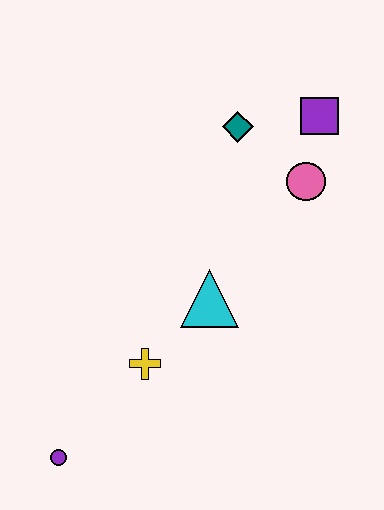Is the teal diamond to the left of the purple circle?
No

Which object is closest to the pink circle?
The purple square is closest to the pink circle.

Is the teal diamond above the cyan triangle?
Yes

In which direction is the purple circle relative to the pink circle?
The purple circle is below the pink circle.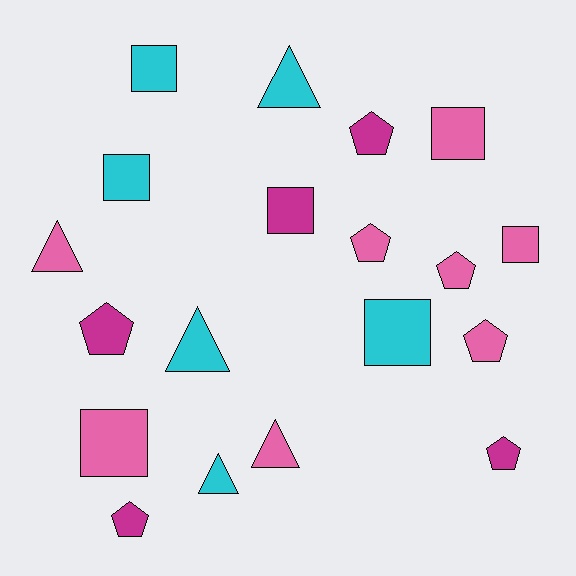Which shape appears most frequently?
Pentagon, with 7 objects.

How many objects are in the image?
There are 19 objects.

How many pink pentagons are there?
There are 3 pink pentagons.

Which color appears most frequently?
Pink, with 8 objects.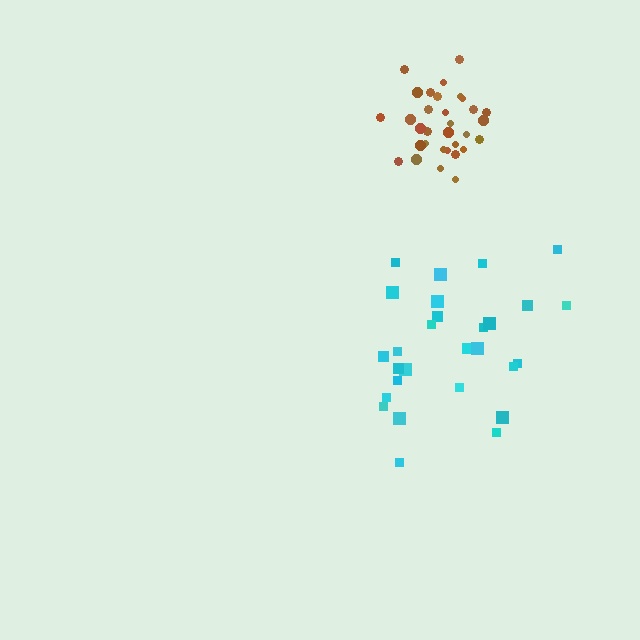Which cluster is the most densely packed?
Brown.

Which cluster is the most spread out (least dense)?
Cyan.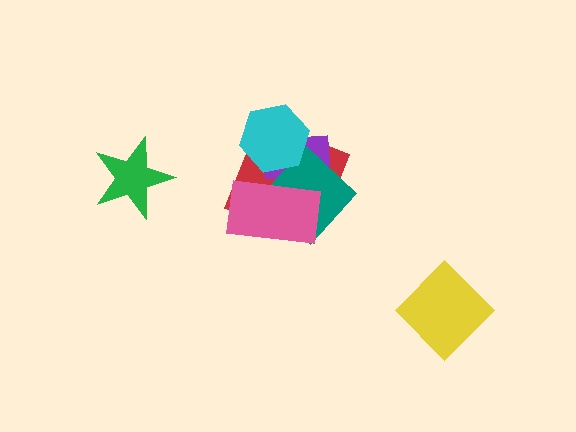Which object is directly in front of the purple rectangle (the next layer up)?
The teal diamond is directly in front of the purple rectangle.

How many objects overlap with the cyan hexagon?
2 objects overlap with the cyan hexagon.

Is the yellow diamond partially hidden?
No, no other shape covers it.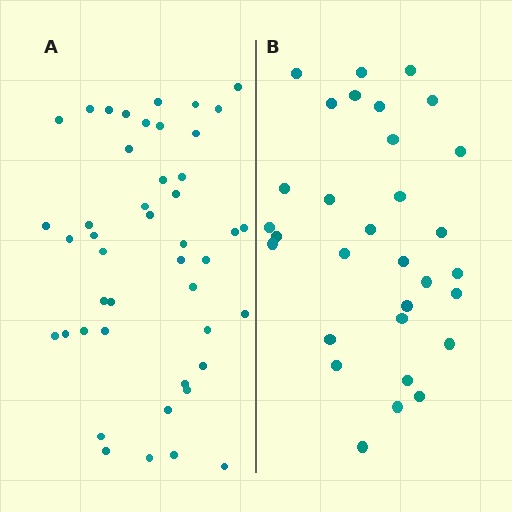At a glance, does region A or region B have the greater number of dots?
Region A (the left region) has more dots.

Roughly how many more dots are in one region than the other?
Region A has approximately 15 more dots than region B.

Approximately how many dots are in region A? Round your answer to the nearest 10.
About 40 dots. (The exact count is 45, which rounds to 40.)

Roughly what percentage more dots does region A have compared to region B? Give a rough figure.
About 45% more.